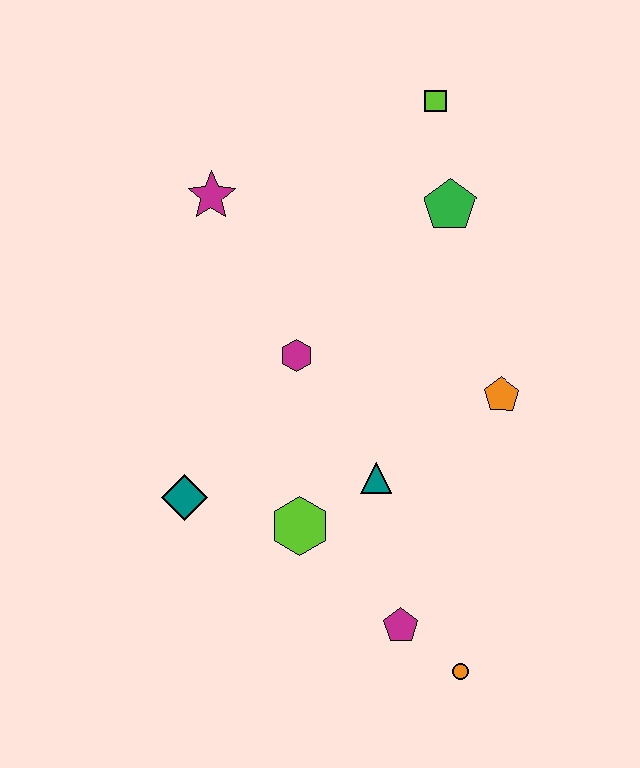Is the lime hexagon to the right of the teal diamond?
Yes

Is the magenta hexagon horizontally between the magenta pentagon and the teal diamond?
Yes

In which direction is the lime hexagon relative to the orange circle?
The lime hexagon is to the left of the orange circle.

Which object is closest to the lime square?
The green pentagon is closest to the lime square.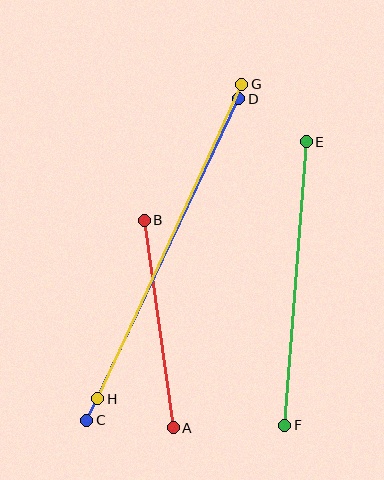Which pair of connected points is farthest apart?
Points C and D are farthest apart.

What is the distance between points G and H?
The distance is approximately 346 pixels.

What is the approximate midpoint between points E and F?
The midpoint is at approximately (295, 283) pixels.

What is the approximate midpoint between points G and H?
The midpoint is at approximately (170, 242) pixels.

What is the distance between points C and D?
The distance is approximately 356 pixels.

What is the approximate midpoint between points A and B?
The midpoint is at approximately (159, 324) pixels.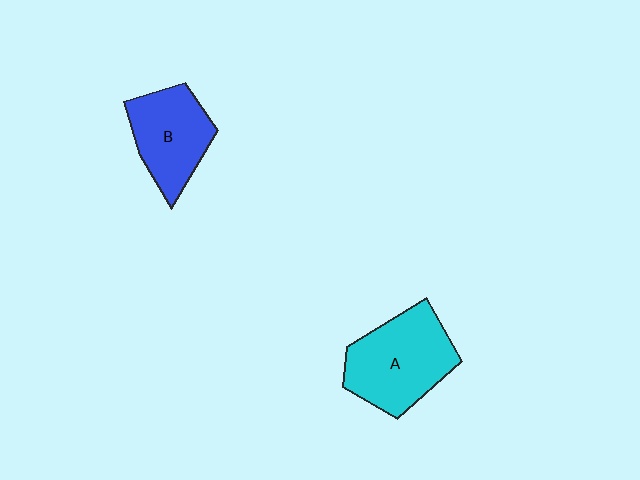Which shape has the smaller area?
Shape B (blue).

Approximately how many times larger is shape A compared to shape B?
Approximately 1.3 times.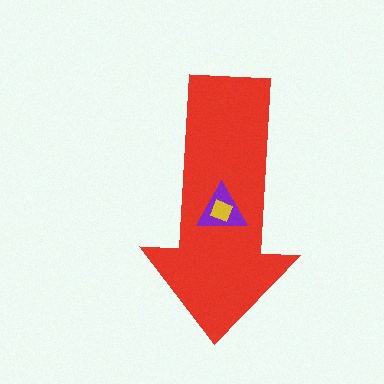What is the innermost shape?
The yellow diamond.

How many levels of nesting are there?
3.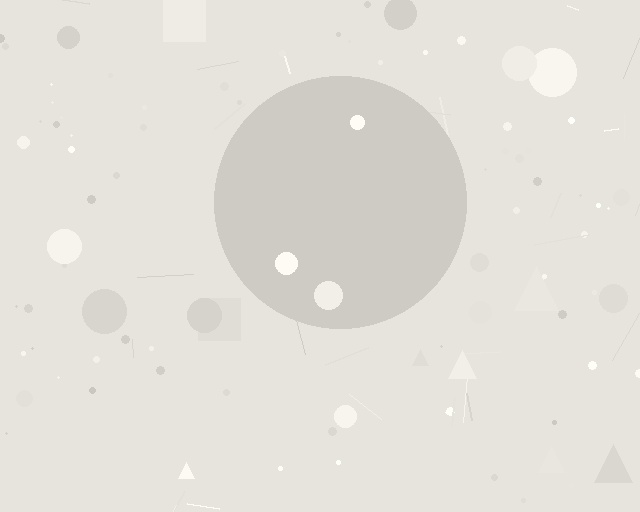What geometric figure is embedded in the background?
A circle is embedded in the background.